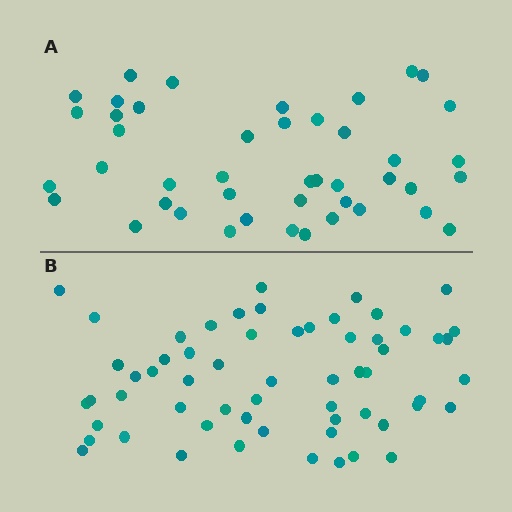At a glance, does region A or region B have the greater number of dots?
Region B (the bottom region) has more dots.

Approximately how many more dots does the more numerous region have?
Region B has approximately 15 more dots than region A.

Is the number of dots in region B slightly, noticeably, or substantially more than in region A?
Region B has noticeably more, but not dramatically so. The ratio is roughly 1.4 to 1.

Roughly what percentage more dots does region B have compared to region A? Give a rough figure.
About 35% more.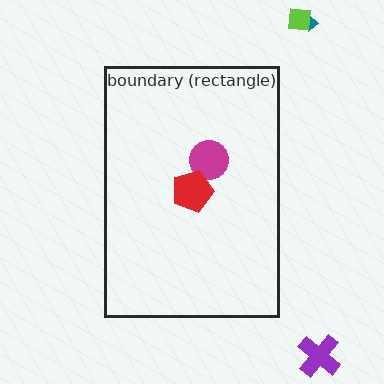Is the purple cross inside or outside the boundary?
Outside.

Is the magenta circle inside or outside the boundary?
Inside.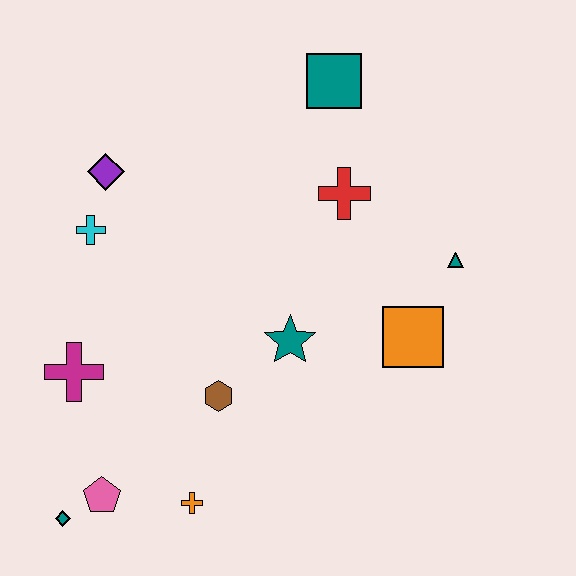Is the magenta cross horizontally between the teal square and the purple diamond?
No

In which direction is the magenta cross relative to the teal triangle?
The magenta cross is to the left of the teal triangle.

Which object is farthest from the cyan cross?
The teal triangle is farthest from the cyan cross.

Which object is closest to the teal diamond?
The pink pentagon is closest to the teal diamond.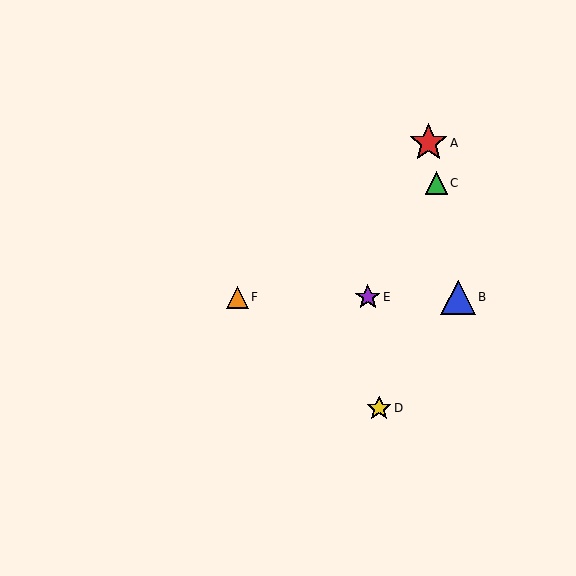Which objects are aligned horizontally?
Objects B, E, F are aligned horizontally.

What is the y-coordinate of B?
Object B is at y≈297.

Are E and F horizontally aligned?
Yes, both are at y≈297.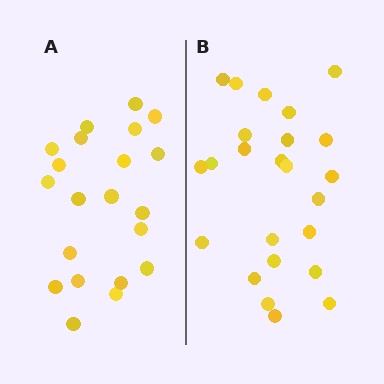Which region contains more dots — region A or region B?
Region B (the right region) has more dots.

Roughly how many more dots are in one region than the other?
Region B has just a few more — roughly 2 or 3 more dots than region A.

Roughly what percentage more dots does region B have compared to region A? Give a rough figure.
About 15% more.